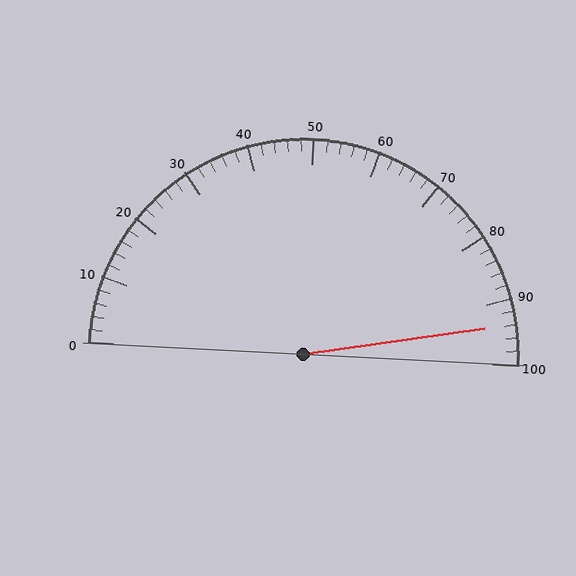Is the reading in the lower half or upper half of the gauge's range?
The reading is in the upper half of the range (0 to 100).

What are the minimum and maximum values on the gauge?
The gauge ranges from 0 to 100.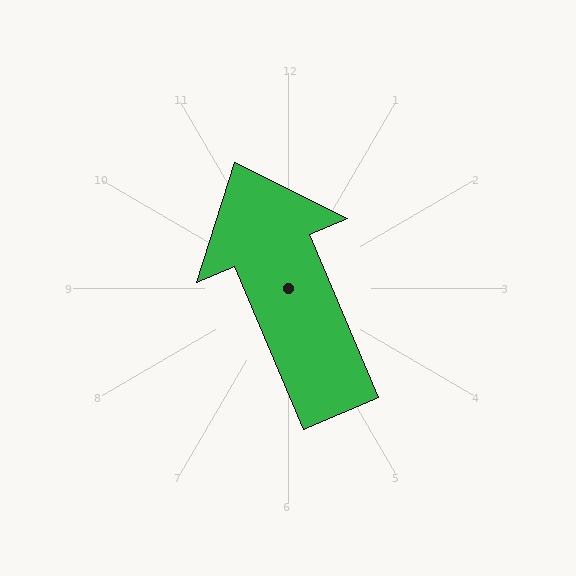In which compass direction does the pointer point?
Northwest.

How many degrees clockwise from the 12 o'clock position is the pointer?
Approximately 337 degrees.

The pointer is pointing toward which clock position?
Roughly 11 o'clock.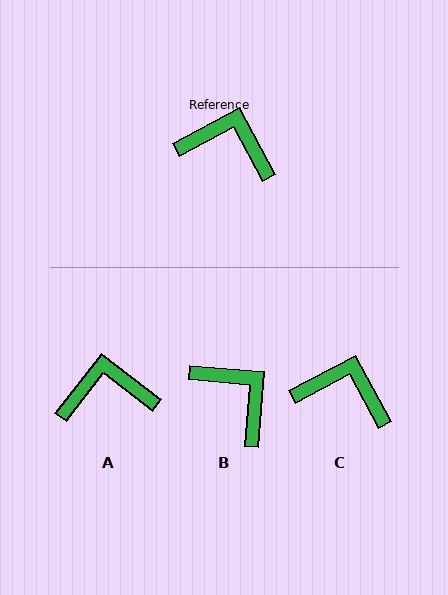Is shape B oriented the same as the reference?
No, it is off by about 33 degrees.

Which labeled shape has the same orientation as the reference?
C.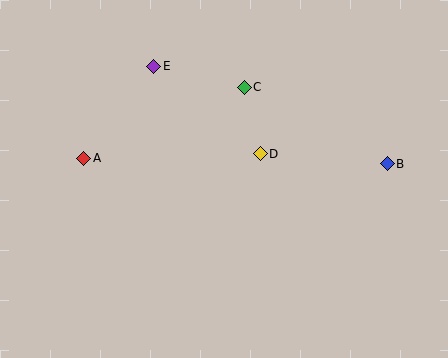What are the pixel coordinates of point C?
Point C is at (244, 87).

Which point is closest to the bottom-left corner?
Point A is closest to the bottom-left corner.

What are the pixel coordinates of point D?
Point D is at (260, 154).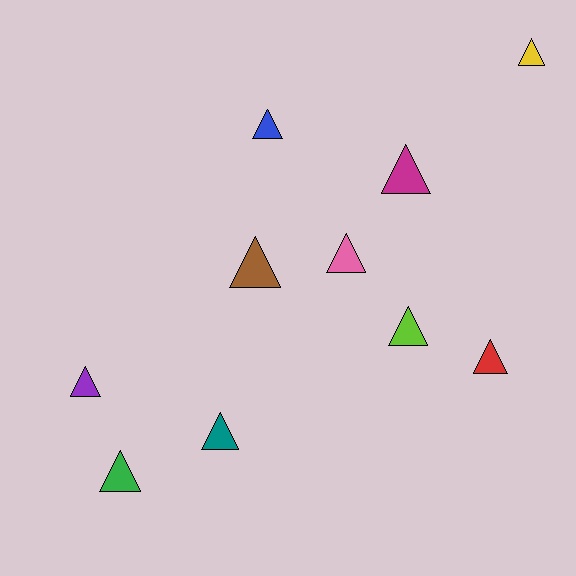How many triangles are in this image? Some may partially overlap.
There are 10 triangles.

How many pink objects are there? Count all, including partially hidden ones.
There is 1 pink object.